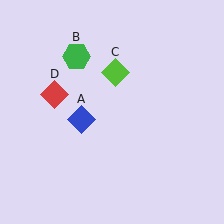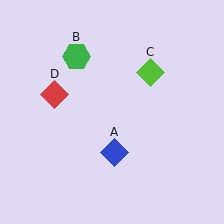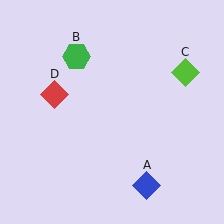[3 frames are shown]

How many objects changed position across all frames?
2 objects changed position: blue diamond (object A), lime diamond (object C).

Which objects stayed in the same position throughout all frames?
Green hexagon (object B) and red diamond (object D) remained stationary.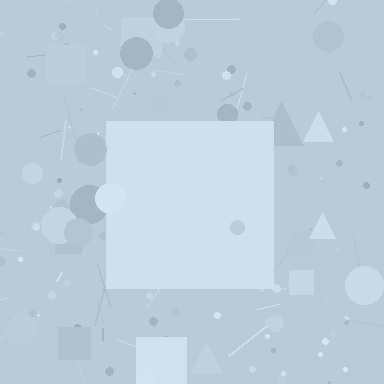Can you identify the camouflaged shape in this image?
The camouflaged shape is a square.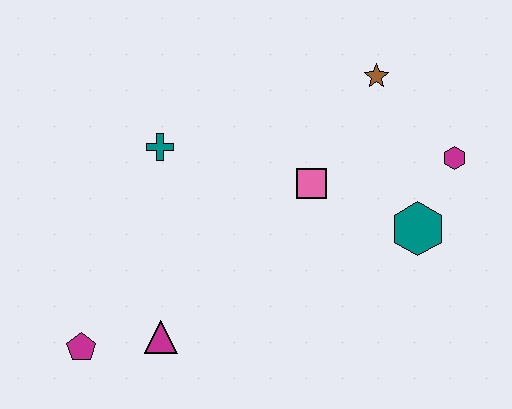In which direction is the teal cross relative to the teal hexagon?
The teal cross is to the left of the teal hexagon.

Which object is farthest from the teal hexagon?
The magenta pentagon is farthest from the teal hexagon.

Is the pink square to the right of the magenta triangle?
Yes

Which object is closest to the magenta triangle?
The magenta pentagon is closest to the magenta triangle.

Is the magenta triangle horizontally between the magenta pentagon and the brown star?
Yes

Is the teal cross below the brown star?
Yes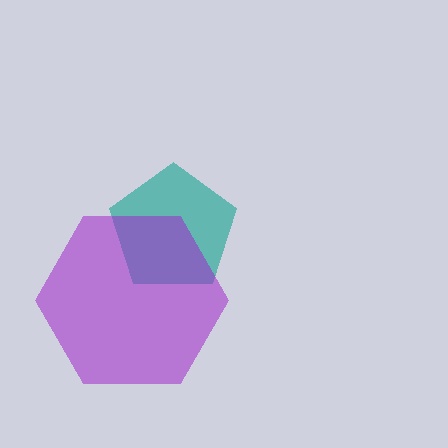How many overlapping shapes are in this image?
There are 2 overlapping shapes in the image.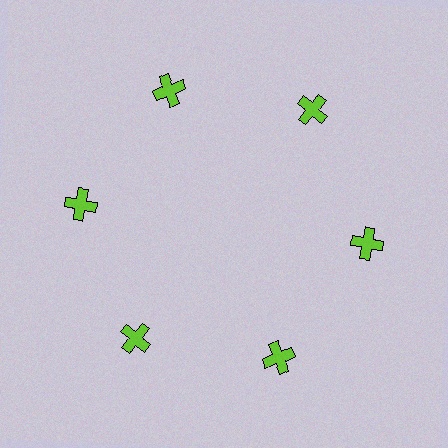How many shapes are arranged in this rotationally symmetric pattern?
There are 6 shapes, arranged in 6 groups of 1.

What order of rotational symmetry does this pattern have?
This pattern has 6-fold rotational symmetry.